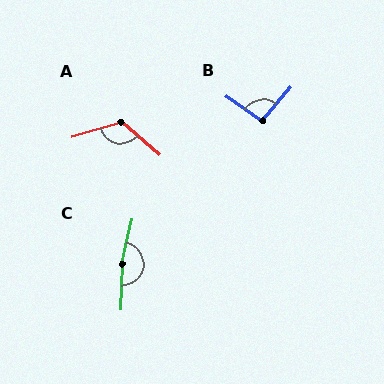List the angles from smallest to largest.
B (95°), A (122°), C (169°).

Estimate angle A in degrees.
Approximately 122 degrees.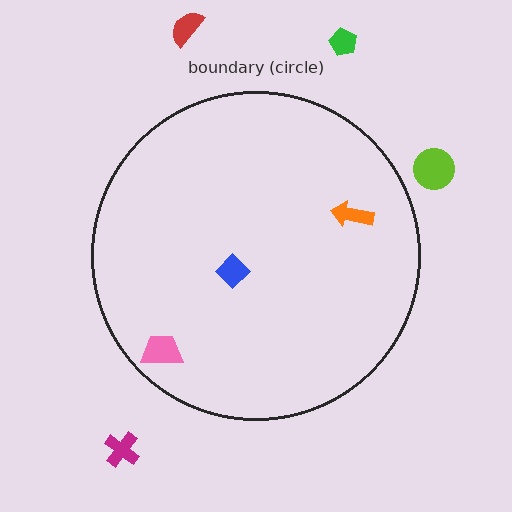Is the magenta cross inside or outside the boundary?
Outside.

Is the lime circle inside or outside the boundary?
Outside.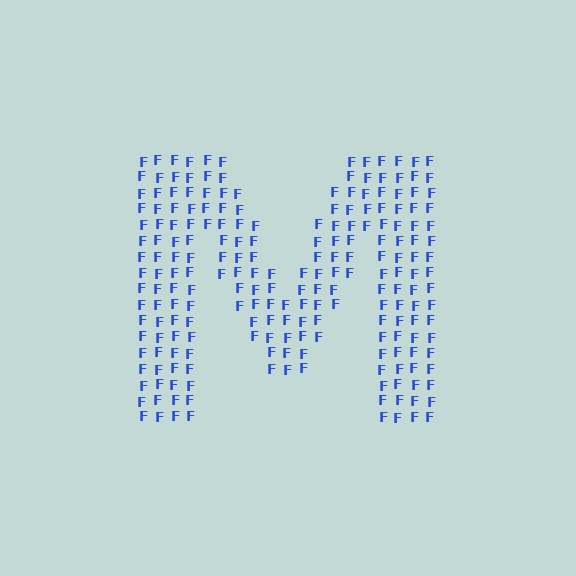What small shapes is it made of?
It is made of small letter F's.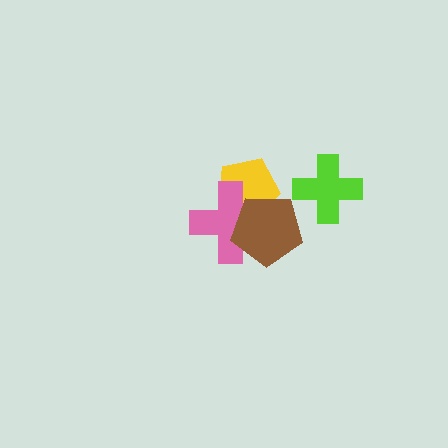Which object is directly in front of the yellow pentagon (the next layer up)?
The pink cross is directly in front of the yellow pentagon.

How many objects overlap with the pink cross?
2 objects overlap with the pink cross.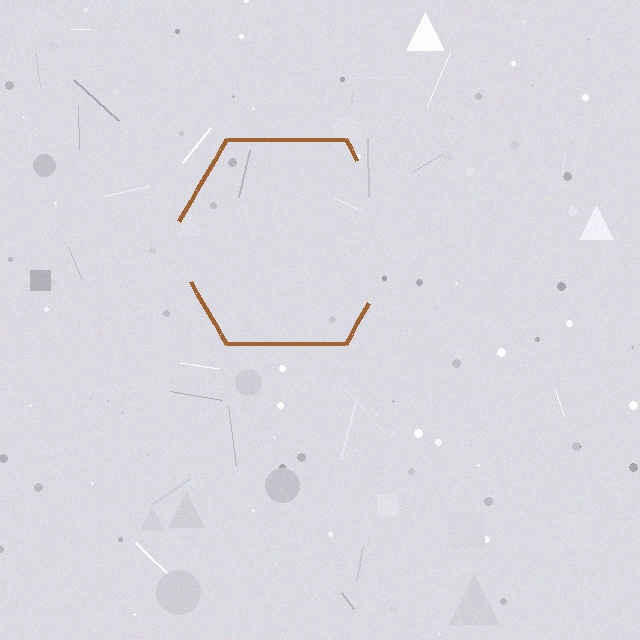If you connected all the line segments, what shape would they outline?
They would outline a hexagon.